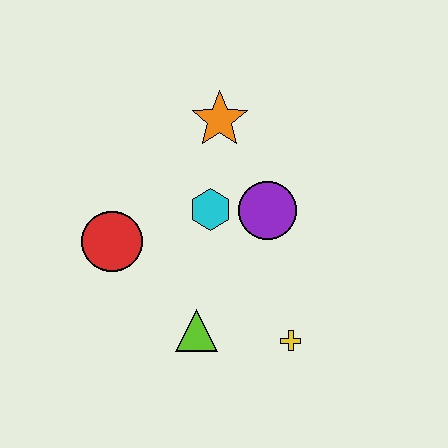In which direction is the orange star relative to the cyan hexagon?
The orange star is above the cyan hexagon.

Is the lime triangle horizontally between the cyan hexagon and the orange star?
No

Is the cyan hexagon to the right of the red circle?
Yes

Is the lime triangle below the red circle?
Yes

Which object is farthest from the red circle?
The yellow cross is farthest from the red circle.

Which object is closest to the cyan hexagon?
The purple circle is closest to the cyan hexagon.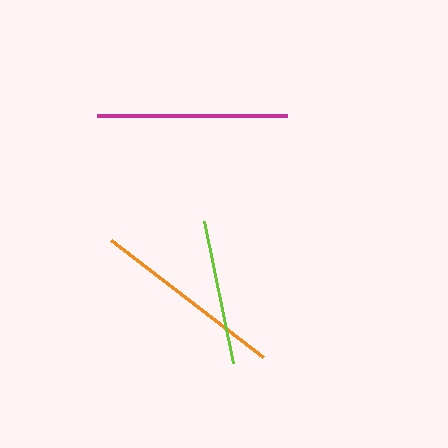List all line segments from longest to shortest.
From longest to shortest: orange, magenta, lime.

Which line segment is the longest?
The orange line is the longest at approximately 192 pixels.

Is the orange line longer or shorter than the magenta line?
The orange line is longer than the magenta line.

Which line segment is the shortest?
The lime line is the shortest at approximately 144 pixels.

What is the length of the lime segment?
The lime segment is approximately 144 pixels long.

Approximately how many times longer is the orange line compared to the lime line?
The orange line is approximately 1.3 times the length of the lime line.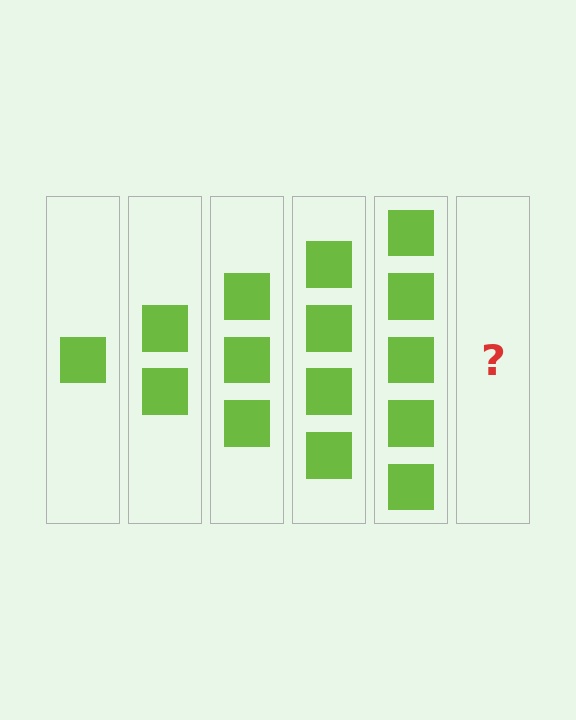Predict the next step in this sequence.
The next step is 6 squares.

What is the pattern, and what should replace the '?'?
The pattern is that each step adds one more square. The '?' should be 6 squares.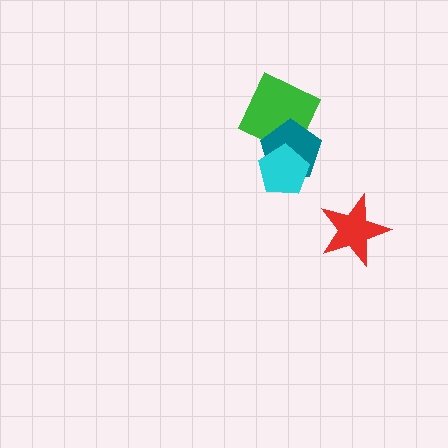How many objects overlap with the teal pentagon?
2 objects overlap with the teal pentagon.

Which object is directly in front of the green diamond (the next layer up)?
The teal pentagon is directly in front of the green diamond.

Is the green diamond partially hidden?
Yes, it is partially covered by another shape.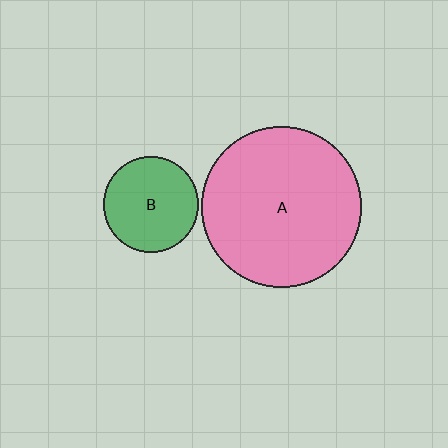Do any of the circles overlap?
No, none of the circles overlap.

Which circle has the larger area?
Circle A (pink).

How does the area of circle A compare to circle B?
Approximately 2.8 times.